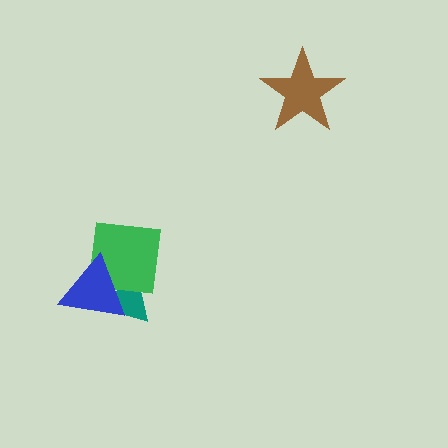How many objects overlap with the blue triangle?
2 objects overlap with the blue triangle.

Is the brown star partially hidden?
No, no other shape covers it.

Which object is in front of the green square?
The blue triangle is in front of the green square.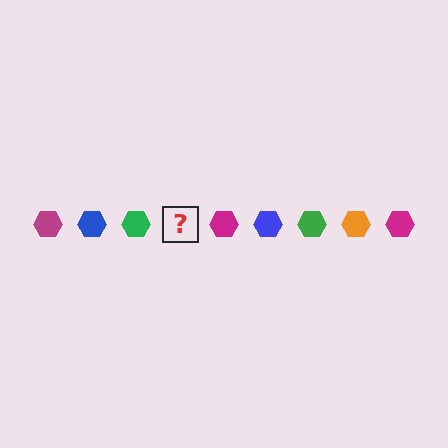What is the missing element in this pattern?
The missing element is an orange hexagon.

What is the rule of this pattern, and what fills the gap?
The rule is that the pattern cycles through magenta, blue, green, orange hexagons. The gap should be filled with an orange hexagon.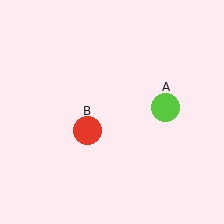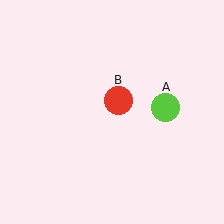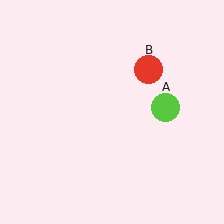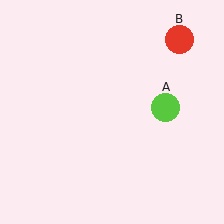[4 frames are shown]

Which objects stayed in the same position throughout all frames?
Lime circle (object A) remained stationary.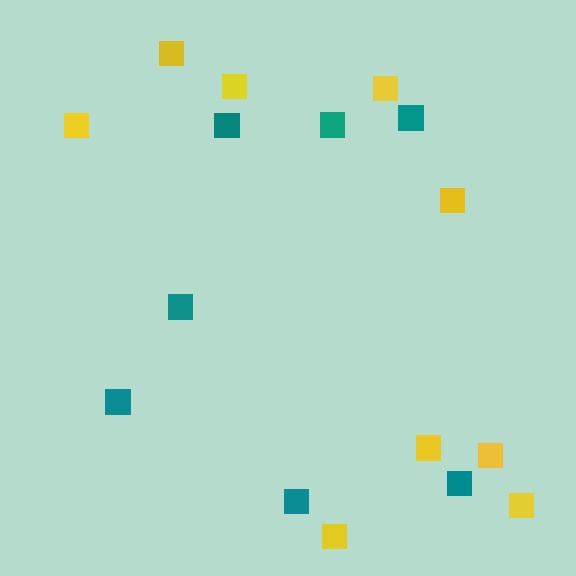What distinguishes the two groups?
There are 2 groups: one group of teal squares (7) and one group of yellow squares (9).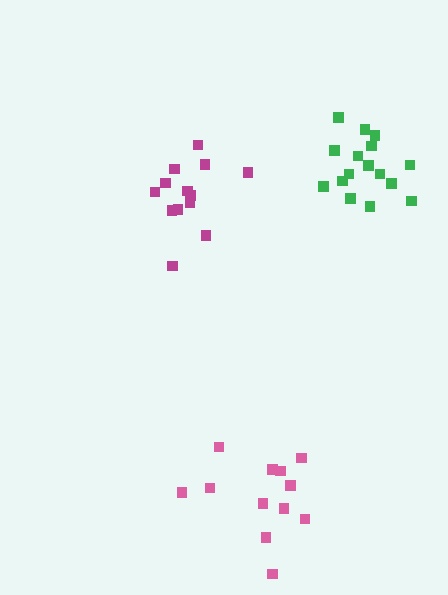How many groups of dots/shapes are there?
There are 3 groups.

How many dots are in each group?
Group 1: 13 dots, Group 2: 16 dots, Group 3: 12 dots (41 total).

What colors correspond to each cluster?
The clusters are colored: magenta, green, pink.